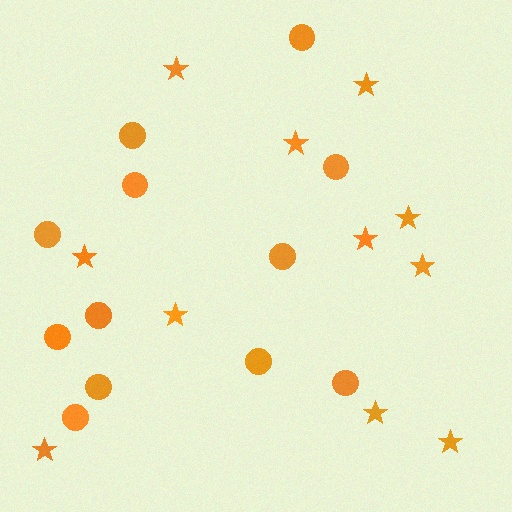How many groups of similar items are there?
There are 2 groups: one group of circles (12) and one group of stars (11).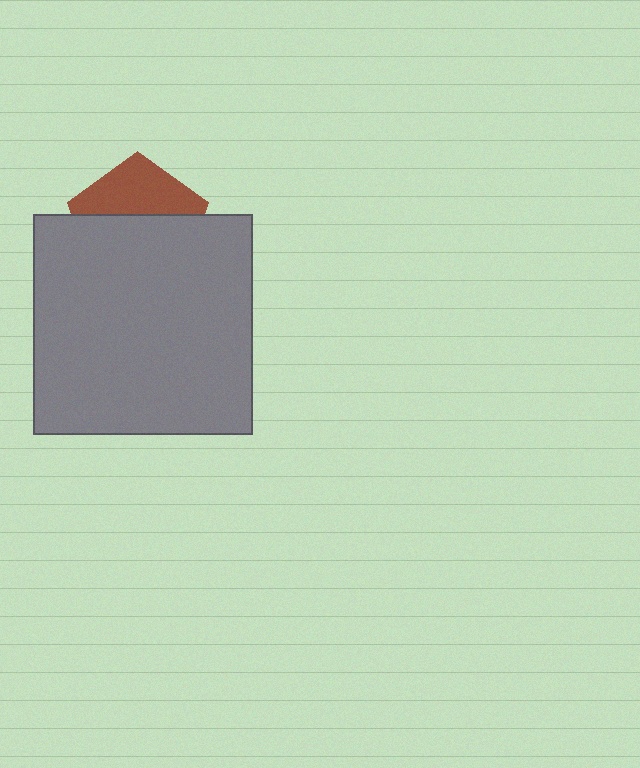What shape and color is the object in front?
The object in front is a gray square.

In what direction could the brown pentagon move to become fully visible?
The brown pentagon could move up. That would shift it out from behind the gray square entirely.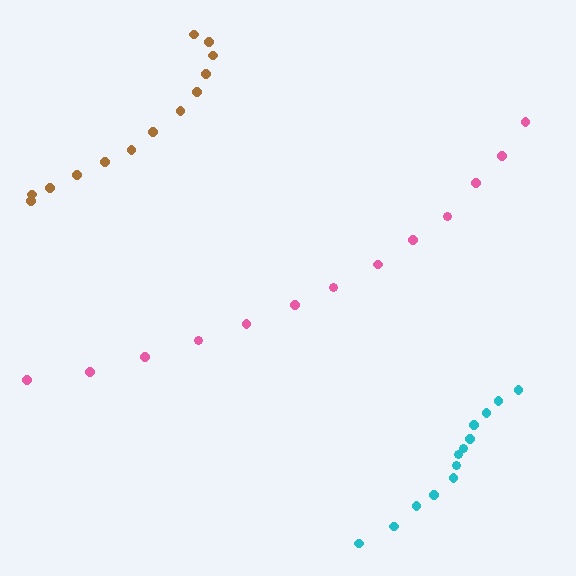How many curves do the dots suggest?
There are 3 distinct paths.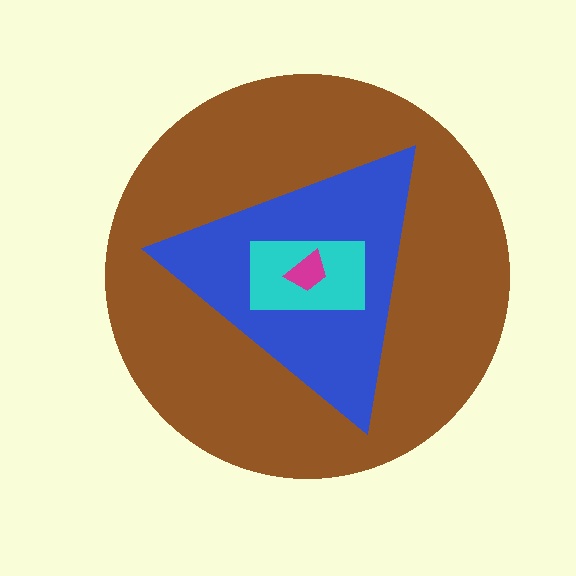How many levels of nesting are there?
4.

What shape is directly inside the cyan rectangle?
The magenta trapezoid.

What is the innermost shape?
The magenta trapezoid.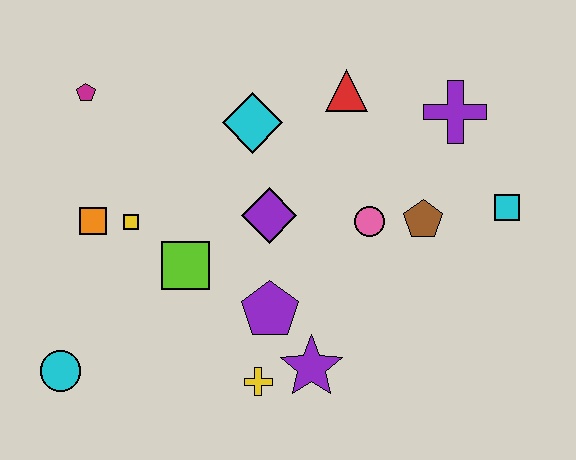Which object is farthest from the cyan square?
The cyan circle is farthest from the cyan square.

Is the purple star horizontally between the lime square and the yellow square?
No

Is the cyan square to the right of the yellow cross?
Yes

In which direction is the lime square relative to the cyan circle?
The lime square is to the right of the cyan circle.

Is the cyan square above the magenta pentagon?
No